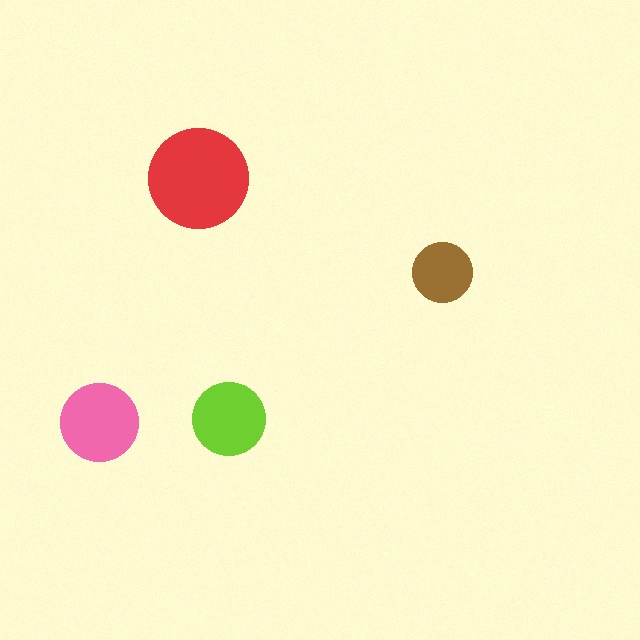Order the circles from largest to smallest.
the red one, the pink one, the lime one, the brown one.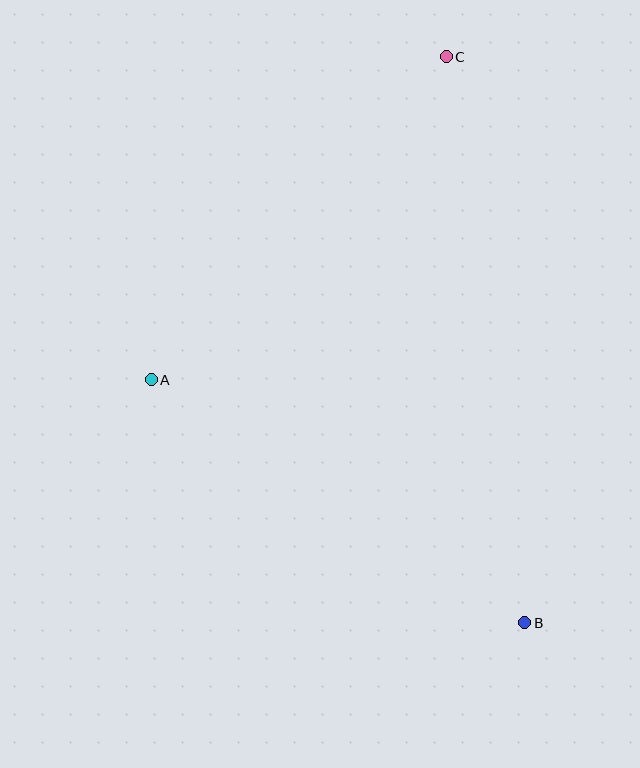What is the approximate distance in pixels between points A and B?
The distance between A and B is approximately 445 pixels.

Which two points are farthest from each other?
Points B and C are farthest from each other.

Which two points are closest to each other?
Points A and C are closest to each other.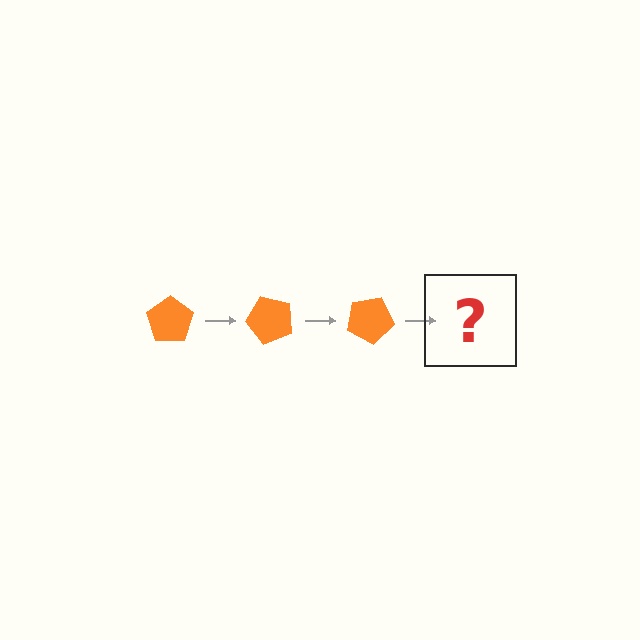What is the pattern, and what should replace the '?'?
The pattern is that the pentagon rotates 50 degrees each step. The '?' should be an orange pentagon rotated 150 degrees.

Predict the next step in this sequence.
The next step is an orange pentagon rotated 150 degrees.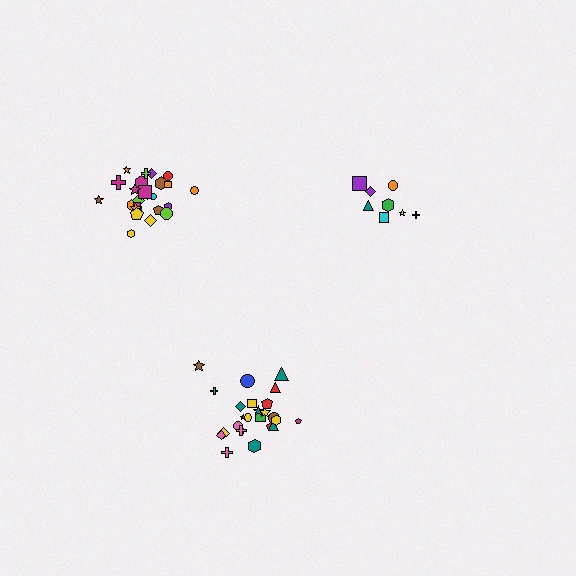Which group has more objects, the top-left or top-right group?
The top-left group.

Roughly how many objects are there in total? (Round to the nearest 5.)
Roughly 60 objects in total.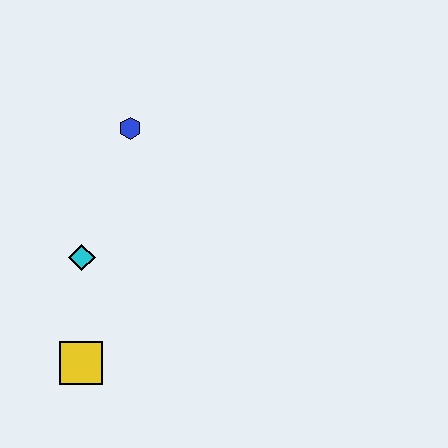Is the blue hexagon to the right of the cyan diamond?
Yes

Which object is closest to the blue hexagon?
The cyan diamond is closest to the blue hexagon.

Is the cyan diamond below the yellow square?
No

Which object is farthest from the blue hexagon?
The yellow square is farthest from the blue hexagon.